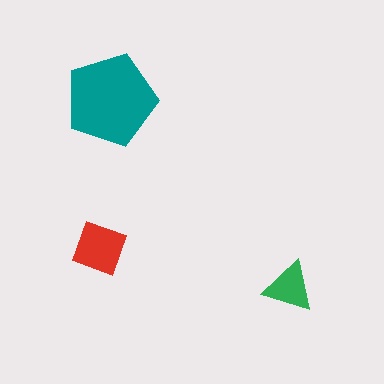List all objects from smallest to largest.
The green triangle, the red diamond, the teal pentagon.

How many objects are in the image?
There are 3 objects in the image.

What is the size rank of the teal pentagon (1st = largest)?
1st.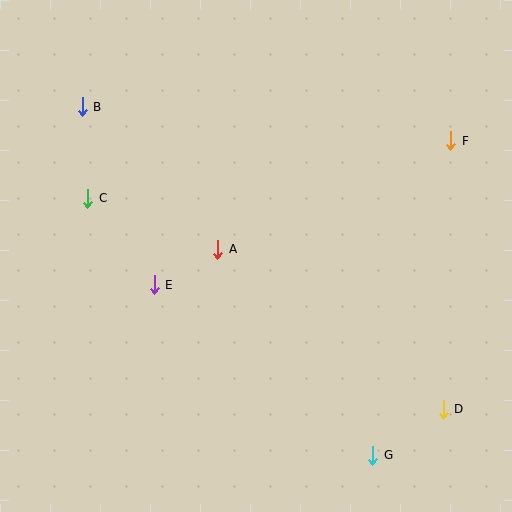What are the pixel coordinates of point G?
Point G is at (373, 455).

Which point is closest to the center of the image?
Point A at (218, 249) is closest to the center.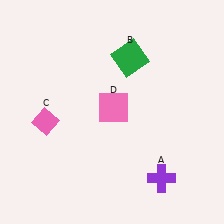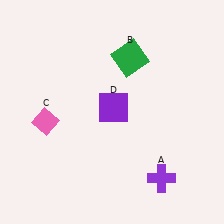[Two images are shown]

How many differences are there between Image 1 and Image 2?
There is 1 difference between the two images.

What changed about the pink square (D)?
In Image 1, D is pink. In Image 2, it changed to purple.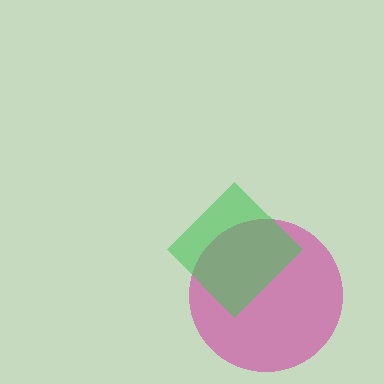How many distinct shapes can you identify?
There are 2 distinct shapes: a magenta circle, a green diamond.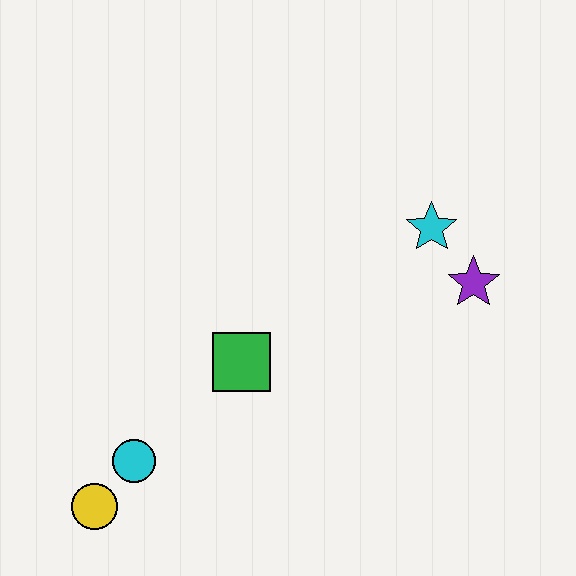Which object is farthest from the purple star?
The yellow circle is farthest from the purple star.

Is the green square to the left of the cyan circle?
No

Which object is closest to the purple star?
The cyan star is closest to the purple star.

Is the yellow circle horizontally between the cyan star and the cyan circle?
No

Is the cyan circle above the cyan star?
No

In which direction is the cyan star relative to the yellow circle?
The cyan star is to the right of the yellow circle.